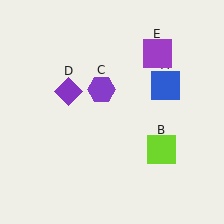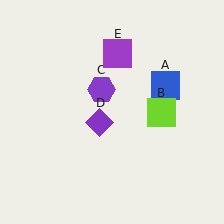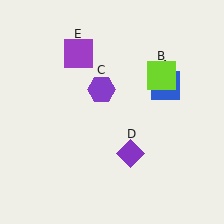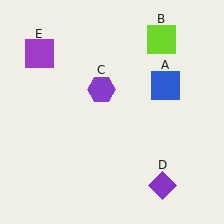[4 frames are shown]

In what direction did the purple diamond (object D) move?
The purple diamond (object D) moved down and to the right.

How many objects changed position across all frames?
3 objects changed position: lime square (object B), purple diamond (object D), purple square (object E).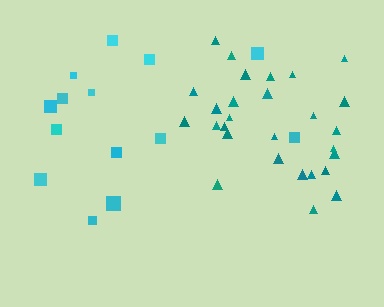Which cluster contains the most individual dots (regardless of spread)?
Teal (28).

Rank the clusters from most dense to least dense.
teal, cyan.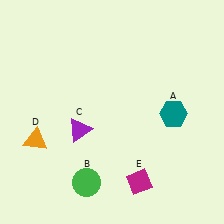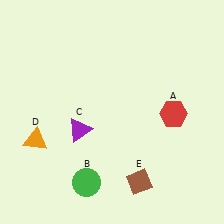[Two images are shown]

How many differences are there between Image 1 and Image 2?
There are 2 differences between the two images.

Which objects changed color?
A changed from teal to red. E changed from magenta to brown.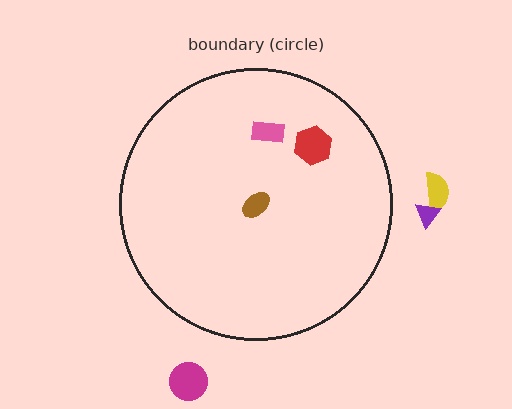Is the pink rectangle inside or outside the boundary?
Inside.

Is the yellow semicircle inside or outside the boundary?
Outside.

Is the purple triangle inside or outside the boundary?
Outside.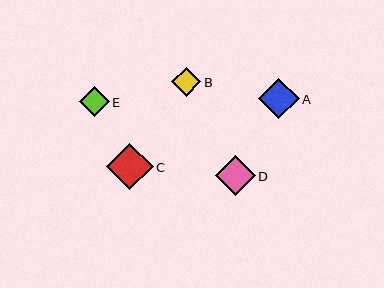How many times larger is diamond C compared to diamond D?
Diamond C is approximately 1.2 times the size of diamond D.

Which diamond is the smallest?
Diamond B is the smallest with a size of approximately 29 pixels.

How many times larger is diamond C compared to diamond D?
Diamond C is approximately 1.2 times the size of diamond D.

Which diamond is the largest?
Diamond C is the largest with a size of approximately 47 pixels.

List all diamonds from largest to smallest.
From largest to smallest: C, A, D, E, B.